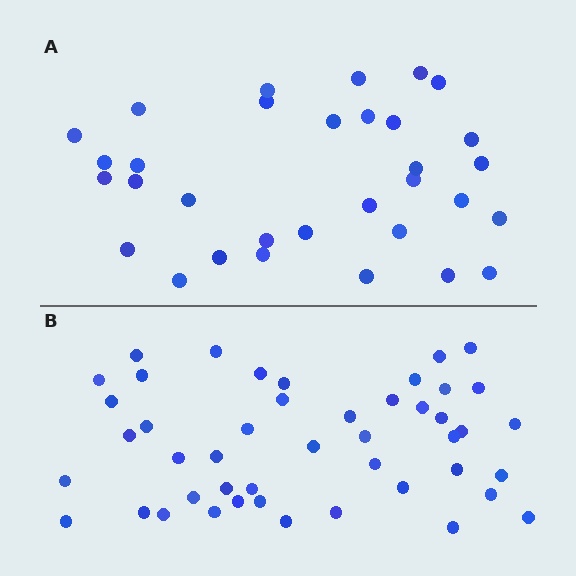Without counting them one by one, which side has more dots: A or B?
Region B (the bottom region) has more dots.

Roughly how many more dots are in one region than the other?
Region B has approximately 15 more dots than region A.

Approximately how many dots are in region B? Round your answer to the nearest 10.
About 50 dots. (The exact count is 46, which rounds to 50.)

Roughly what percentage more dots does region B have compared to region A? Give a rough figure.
About 45% more.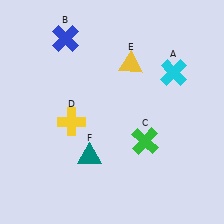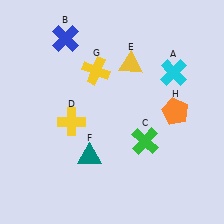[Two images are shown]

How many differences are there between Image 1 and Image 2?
There are 2 differences between the two images.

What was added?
A yellow cross (G), an orange pentagon (H) were added in Image 2.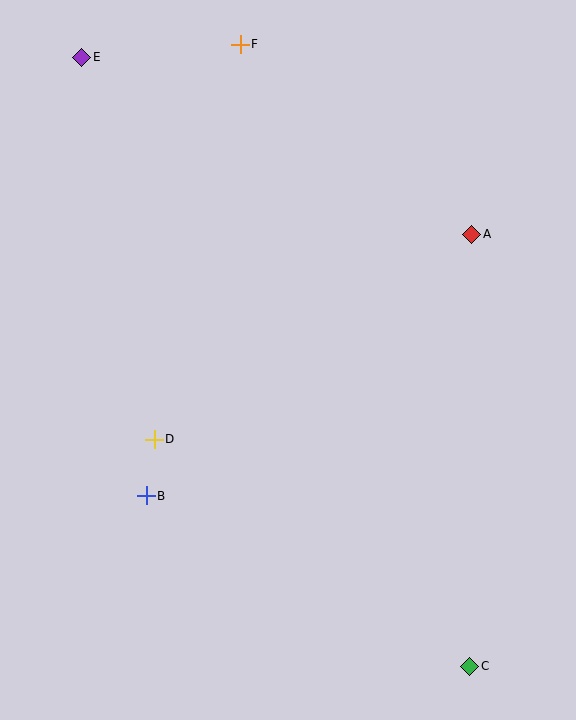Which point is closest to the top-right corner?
Point A is closest to the top-right corner.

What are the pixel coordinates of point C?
Point C is at (470, 666).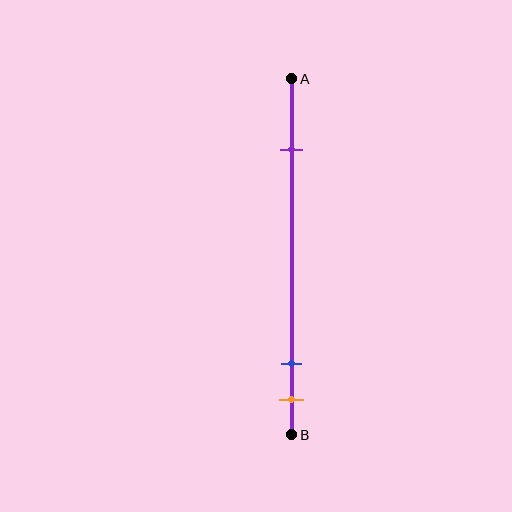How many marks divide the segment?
There are 3 marks dividing the segment.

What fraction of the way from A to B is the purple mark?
The purple mark is approximately 20% (0.2) of the way from A to B.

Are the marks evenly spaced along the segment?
No, the marks are not evenly spaced.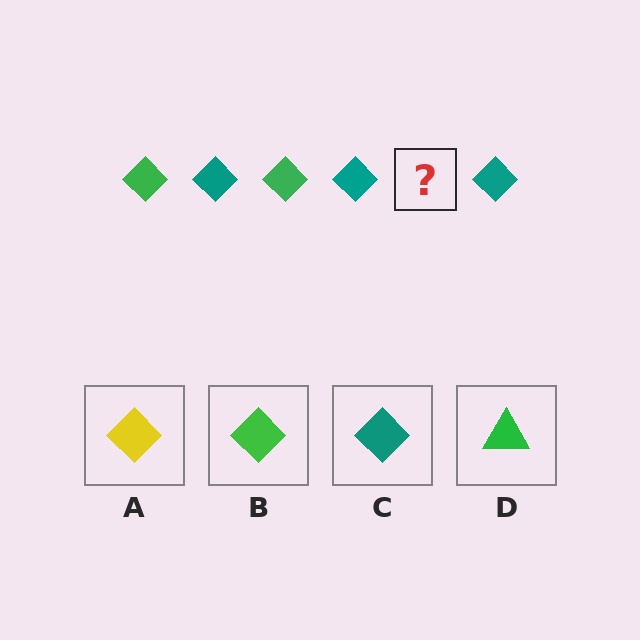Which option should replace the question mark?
Option B.